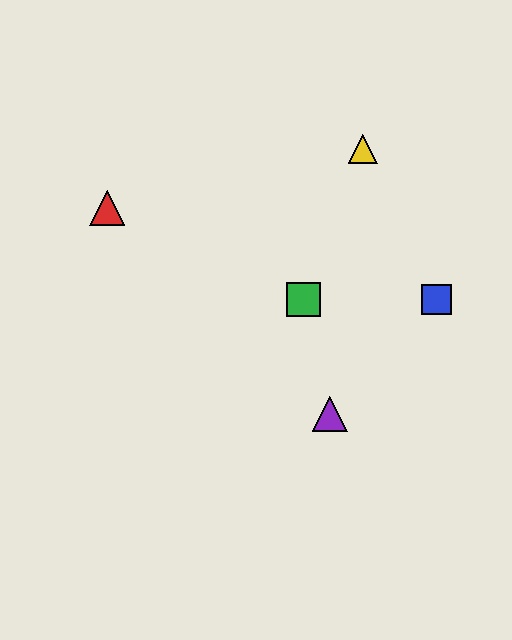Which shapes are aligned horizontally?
The blue square, the green square are aligned horizontally.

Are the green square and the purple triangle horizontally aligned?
No, the green square is at y≈299 and the purple triangle is at y≈414.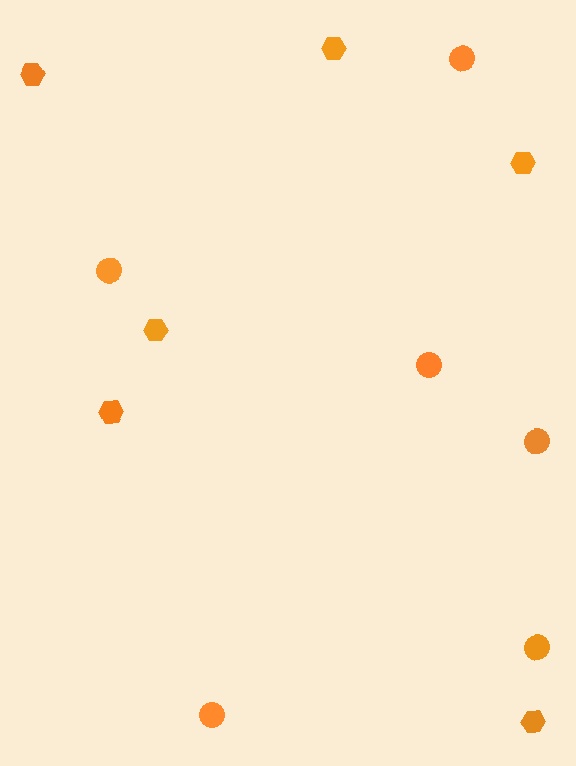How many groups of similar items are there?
There are 2 groups: one group of circles (6) and one group of hexagons (6).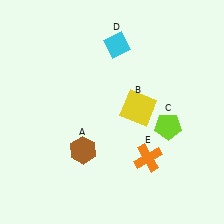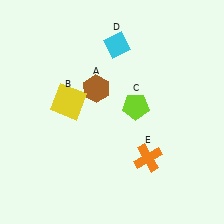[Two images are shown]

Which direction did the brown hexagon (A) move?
The brown hexagon (A) moved up.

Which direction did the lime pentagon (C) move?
The lime pentagon (C) moved left.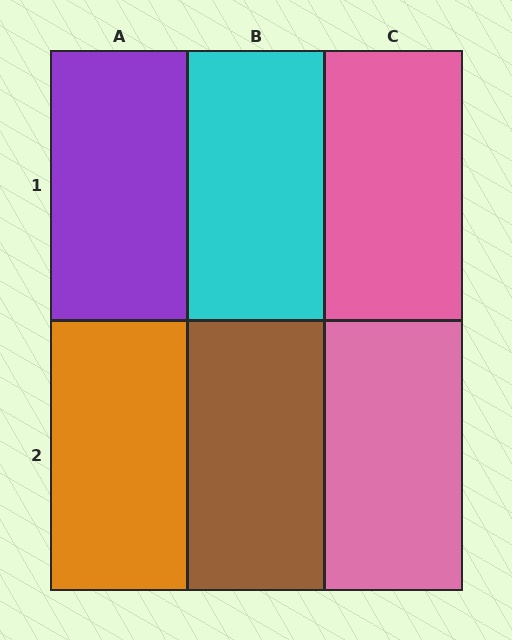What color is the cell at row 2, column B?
Brown.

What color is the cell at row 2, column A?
Orange.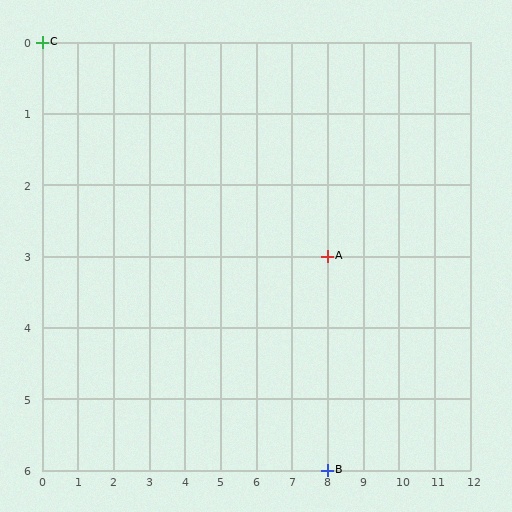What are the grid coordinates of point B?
Point B is at grid coordinates (8, 6).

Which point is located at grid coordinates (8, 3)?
Point A is at (8, 3).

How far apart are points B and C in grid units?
Points B and C are 8 columns and 6 rows apart (about 10.0 grid units diagonally).